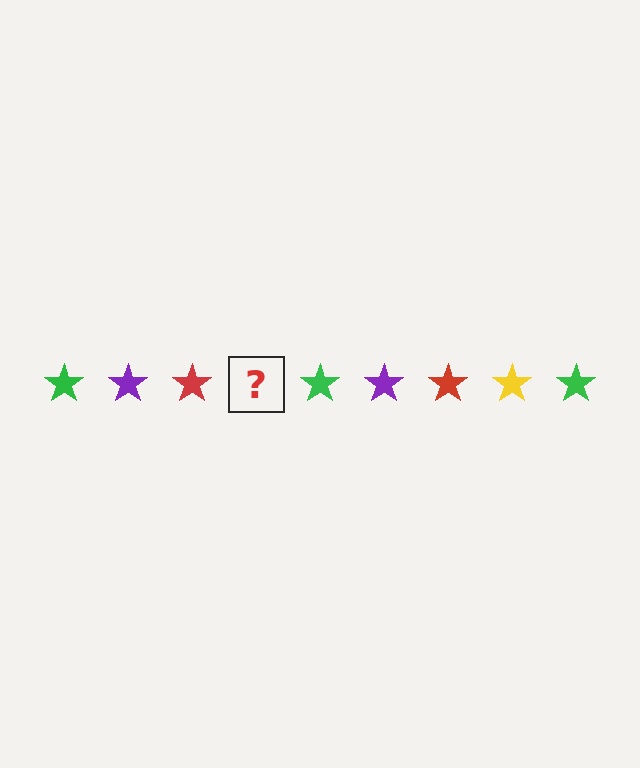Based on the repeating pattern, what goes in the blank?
The blank should be a yellow star.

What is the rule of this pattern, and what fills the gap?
The rule is that the pattern cycles through green, purple, red, yellow stars. The gap should be filled with a yellow star.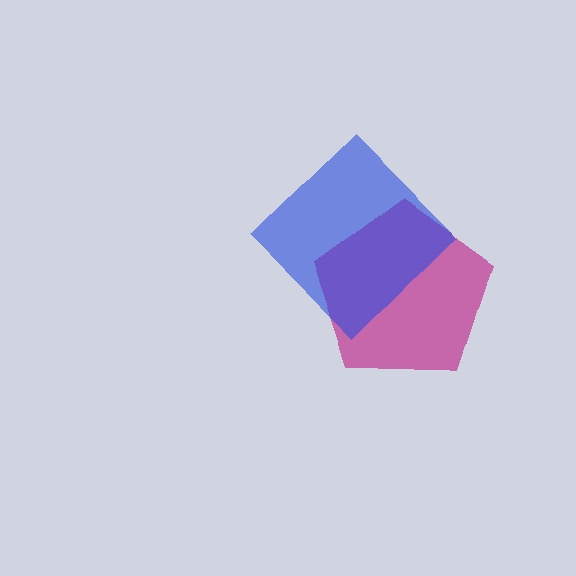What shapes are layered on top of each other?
The layered shapes are: a magenta pentagon, a blue diamond.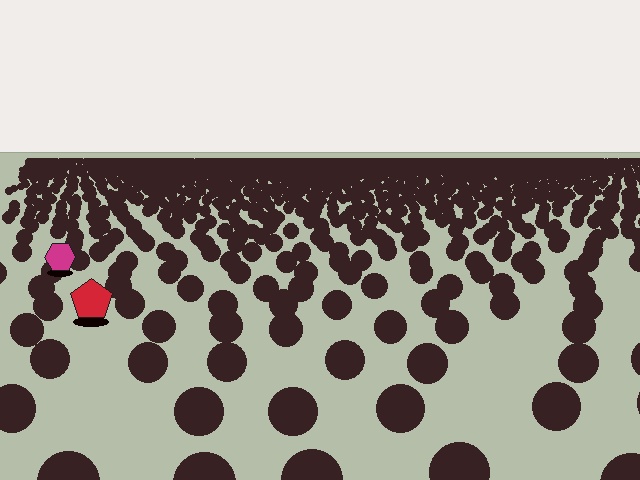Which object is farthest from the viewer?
The magenta hexagon is farthest from the viewer. It appears smaller and the ground texture around it is denser.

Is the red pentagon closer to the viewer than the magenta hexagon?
Yes. The red pentagon is closer — you can tell from the texture gradient: the ground texture is coarser near it.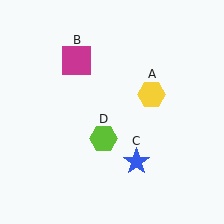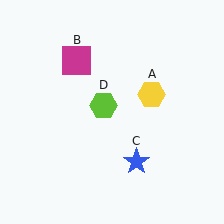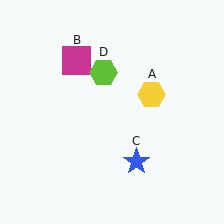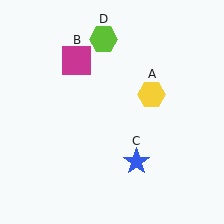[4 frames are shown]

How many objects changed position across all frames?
1 object changed position: lime hexagon (object D).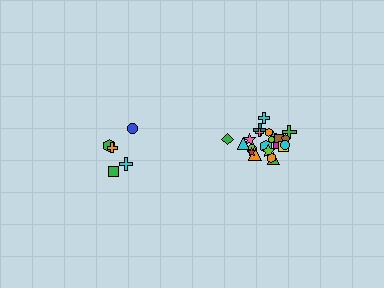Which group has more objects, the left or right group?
The right group.